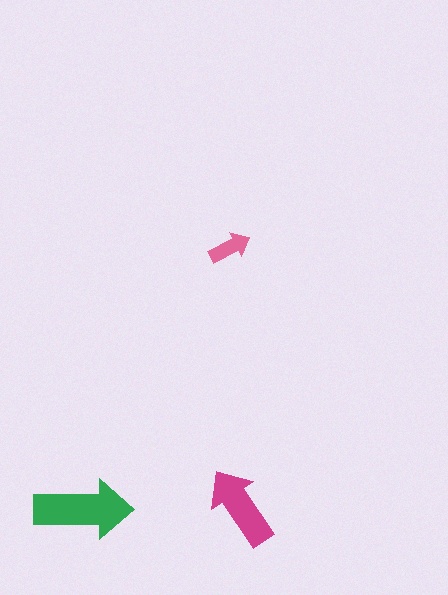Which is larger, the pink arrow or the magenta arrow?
The magenta one.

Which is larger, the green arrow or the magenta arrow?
The green one.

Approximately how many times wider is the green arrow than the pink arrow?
About 2.5 times wider.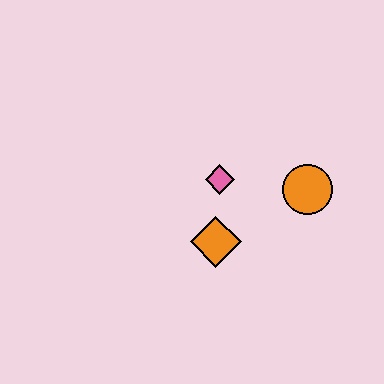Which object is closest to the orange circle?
The pink diamond is closest to the orange circle.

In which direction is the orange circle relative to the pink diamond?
The orange circle is to the right of the pink diamond.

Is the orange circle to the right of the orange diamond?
Yes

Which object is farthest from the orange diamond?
The orange circle is farthest from the orange diamond.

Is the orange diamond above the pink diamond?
No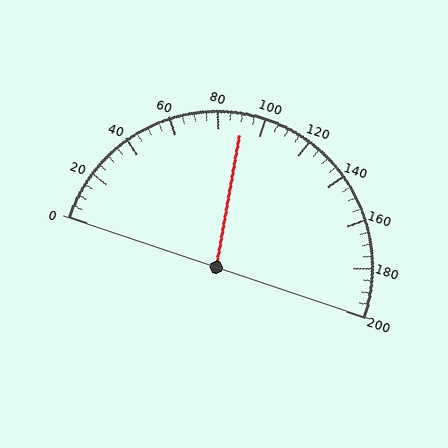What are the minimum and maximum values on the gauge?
The gauge ranges from 0 to 200.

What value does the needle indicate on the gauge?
The needle indicates approximately 90.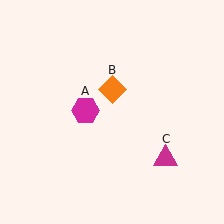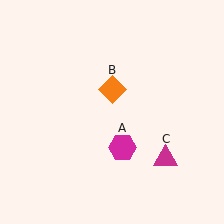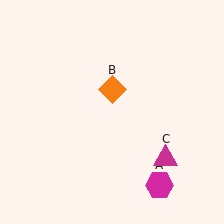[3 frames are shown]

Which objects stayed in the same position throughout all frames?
Orange diamond (object B) and magenta triangle (object C) remained stationary.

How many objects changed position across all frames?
1 object changed position: magenta hexagon (object A).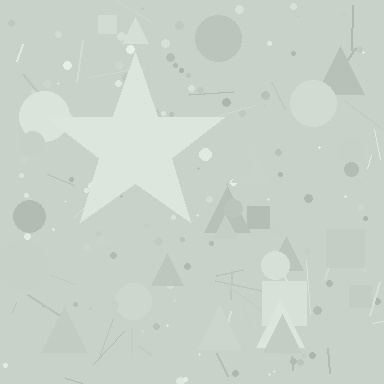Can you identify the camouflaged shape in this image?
The camouflaged shape is a star.